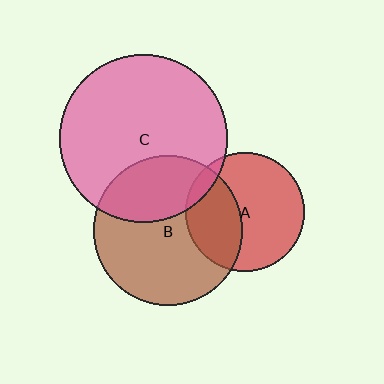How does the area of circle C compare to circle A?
Approximately 2.0 times.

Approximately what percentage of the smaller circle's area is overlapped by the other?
Approximately 30%.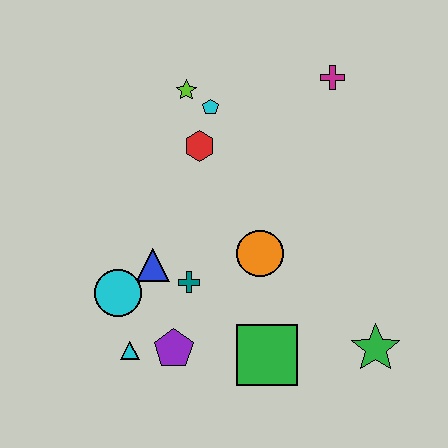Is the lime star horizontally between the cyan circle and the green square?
Yes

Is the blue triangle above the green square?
Yes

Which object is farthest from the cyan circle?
The magenta cross is farthest from the cyan circle.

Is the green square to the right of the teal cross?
Yes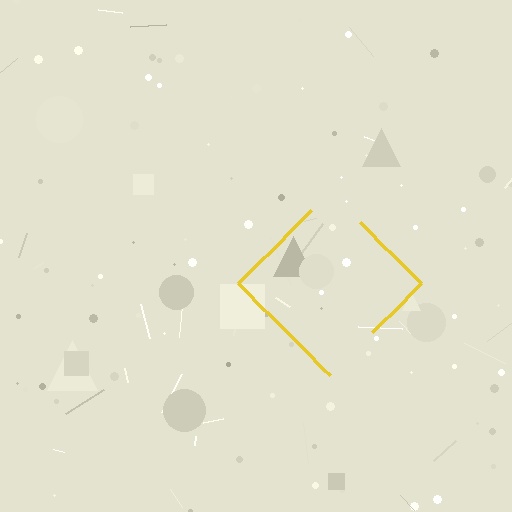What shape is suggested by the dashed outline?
The dashed outline suggests a diamond.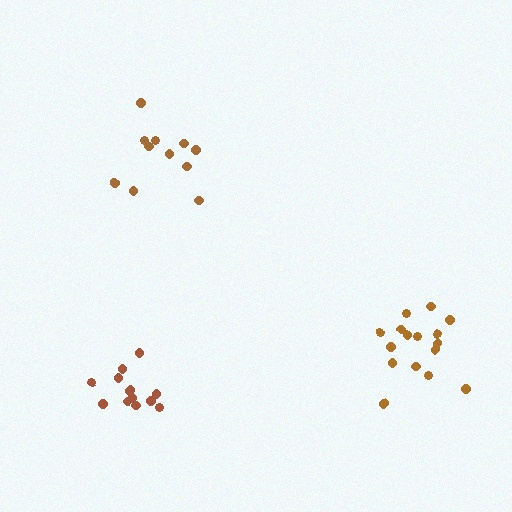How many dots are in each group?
Group 1: 11 dots, Group 2: 12 dots, Group 3: 16 dots (39 total).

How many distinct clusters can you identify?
There are 3 distinct clusters.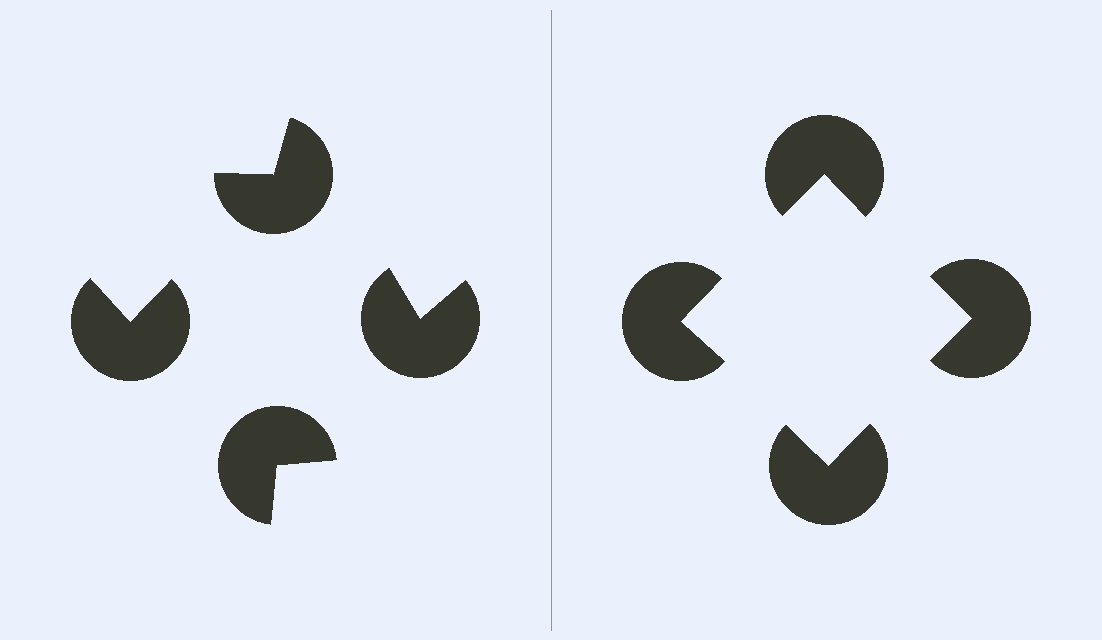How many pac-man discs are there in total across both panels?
8 — 4 on each side.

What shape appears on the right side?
An illusory square.